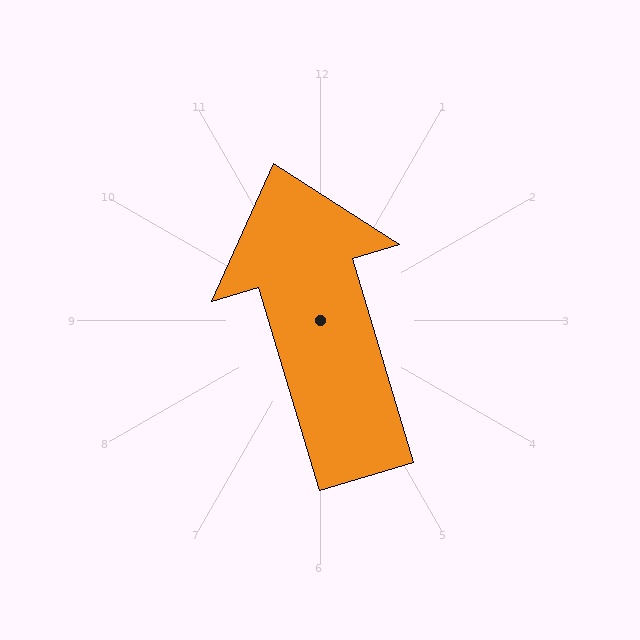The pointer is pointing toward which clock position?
Roughly 11 o'clock.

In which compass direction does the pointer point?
North.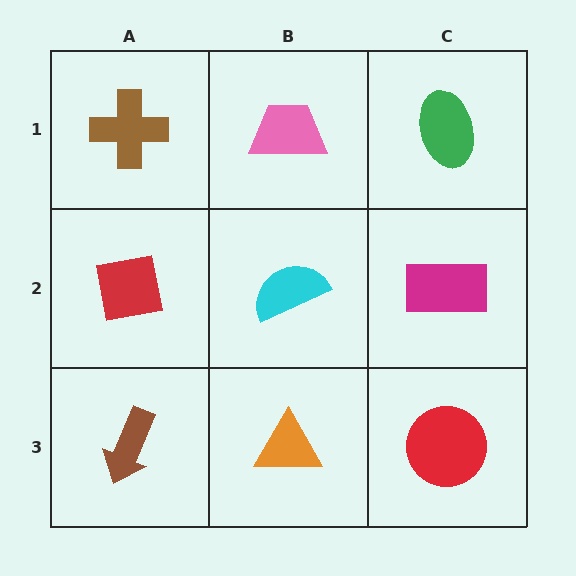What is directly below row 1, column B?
A cyan semicircle.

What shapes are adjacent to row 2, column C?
A green ellipse (row 1, column C), a red circle (row 3, column C), a cyan semicircle (row 2, column B).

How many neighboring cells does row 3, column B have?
3.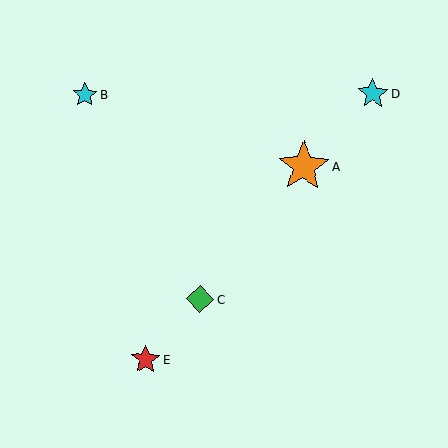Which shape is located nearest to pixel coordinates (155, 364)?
The red star (labeled E) at (145, 360) is nearest to that location.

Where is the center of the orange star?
The center of the orange star is at (304, 166).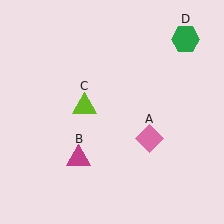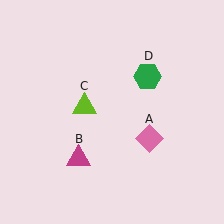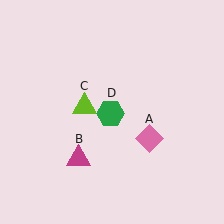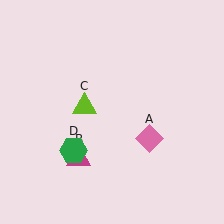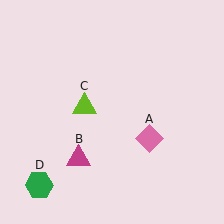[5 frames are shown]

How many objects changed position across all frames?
1 object changed position: green hexagon (object D).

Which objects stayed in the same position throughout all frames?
Pink diamond (object A) and magenta triangle (object B) and lime triangle (object C) remained stationary.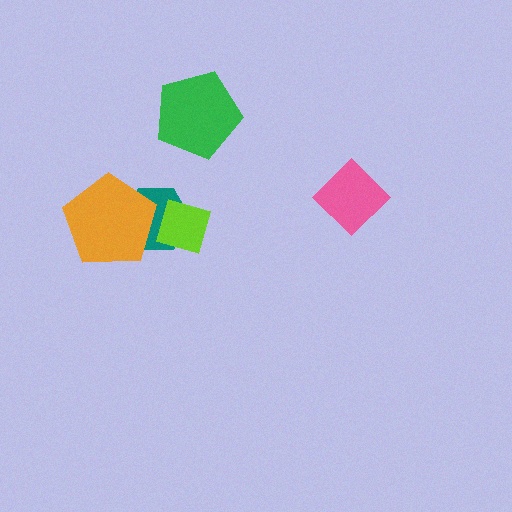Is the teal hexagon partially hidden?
Yes, it is partially covered by another shape.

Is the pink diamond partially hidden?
No, no other shape covers it.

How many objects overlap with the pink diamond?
0 objects overlap with the pink diamond.